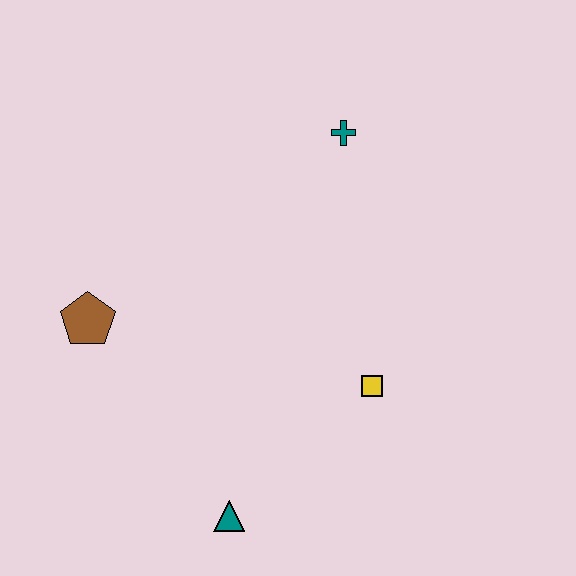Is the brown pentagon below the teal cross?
Yes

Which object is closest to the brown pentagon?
The teal triangle is closest to the brown pentagon.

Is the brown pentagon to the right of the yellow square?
No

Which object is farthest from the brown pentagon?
The teal cross is farthest from the brown pentagon.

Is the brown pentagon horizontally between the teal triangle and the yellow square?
No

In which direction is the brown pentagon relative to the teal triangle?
The brown pentagon is above the teal triangle.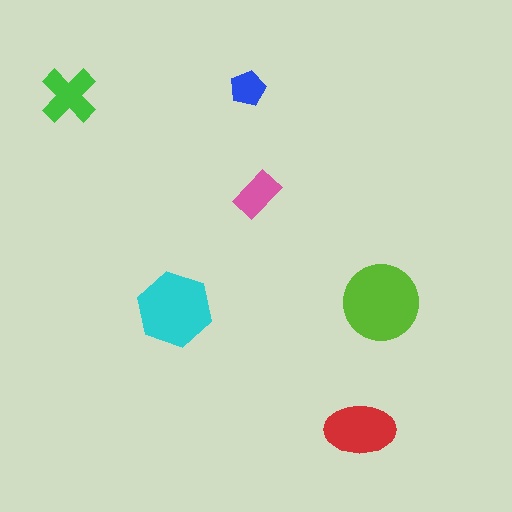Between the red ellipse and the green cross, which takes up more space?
The red ellipse.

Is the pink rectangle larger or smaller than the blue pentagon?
Larger.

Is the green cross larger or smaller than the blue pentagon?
Larger.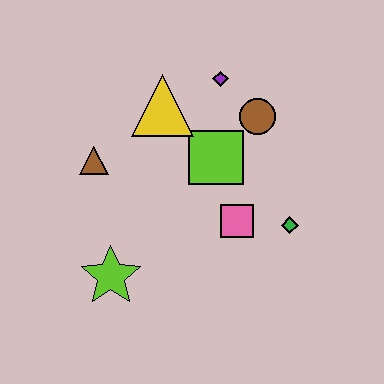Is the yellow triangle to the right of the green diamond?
No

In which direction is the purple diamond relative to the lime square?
The purple diamond is above the lime square.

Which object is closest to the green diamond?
The pink square is closest to the green diamond.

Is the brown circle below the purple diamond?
Yes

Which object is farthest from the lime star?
The purple diamond is farthest from the lime star.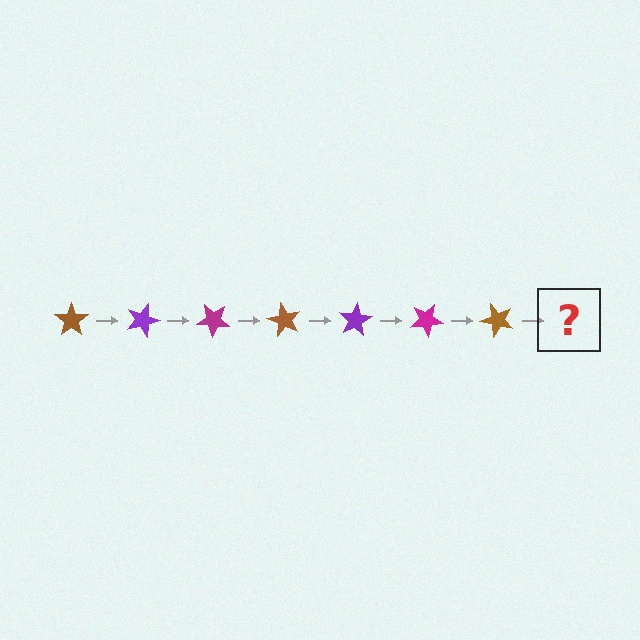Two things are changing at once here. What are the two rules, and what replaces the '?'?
The two rules are that it rotates 20 degrees each step and the color cycles through brown, purple, and magenta. The '?' should be a purple star, rotated 140 degrees from the start.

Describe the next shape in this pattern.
It should be a purple star, rotated 140 degrees from the start.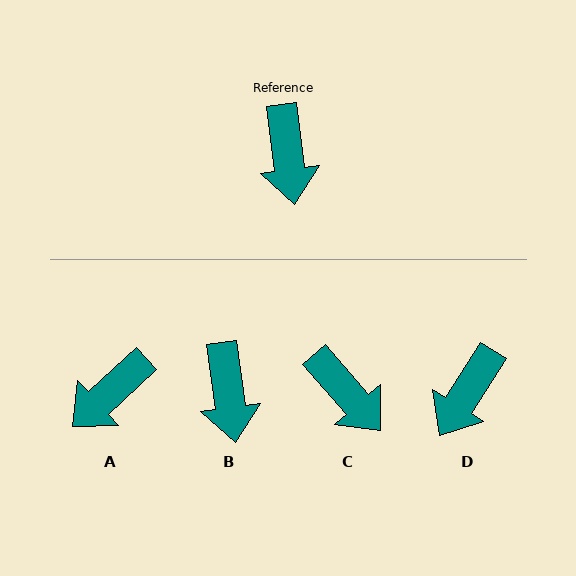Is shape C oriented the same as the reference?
No, it is off by about 34 degrees.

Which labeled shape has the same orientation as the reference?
B.